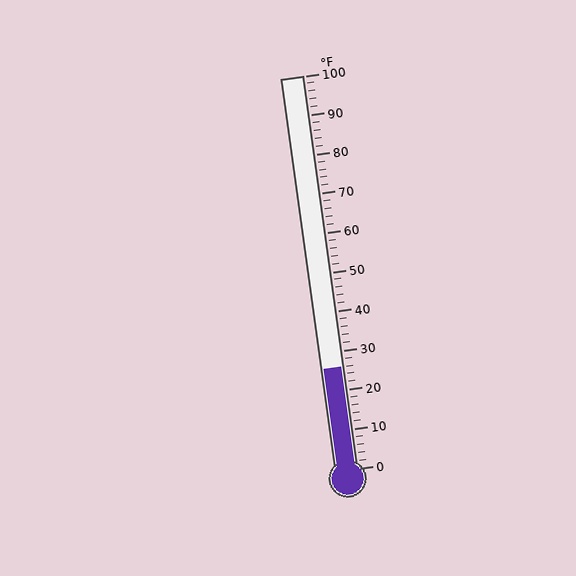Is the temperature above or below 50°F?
The temperature is below 50°F.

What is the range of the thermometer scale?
The thermometer scale ranges from 0°F to 100°F.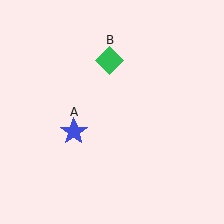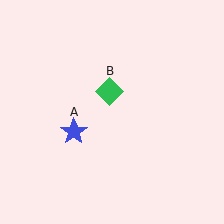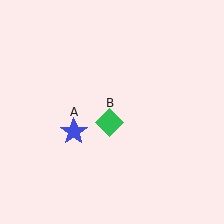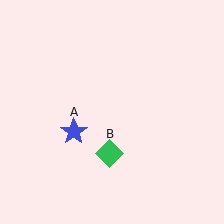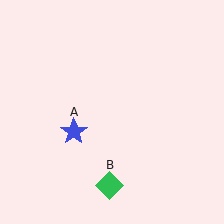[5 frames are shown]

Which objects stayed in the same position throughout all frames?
Blue star (object A) remained stationary.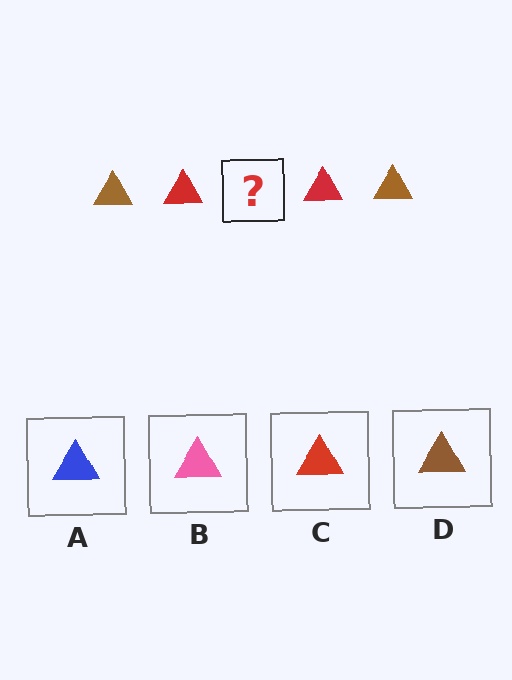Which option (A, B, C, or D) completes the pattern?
D.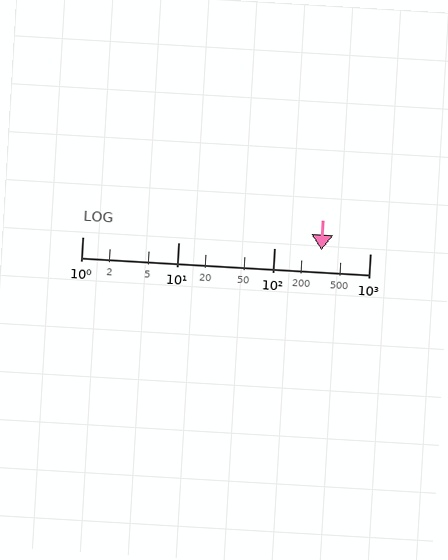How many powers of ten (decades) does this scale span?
The scale spans 3 decades, from 1 to 1000.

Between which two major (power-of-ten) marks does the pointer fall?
The pointer is between 100 and 1000.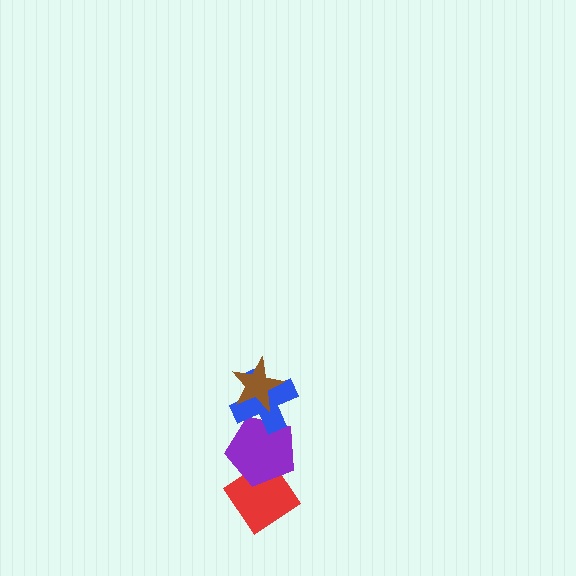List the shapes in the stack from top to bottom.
From top to bottom: the brown star, the blue cross, the purple pentagon, the red diamond.